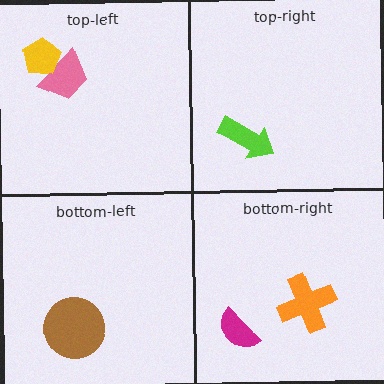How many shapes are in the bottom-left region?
1.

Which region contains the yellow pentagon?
The top-left region.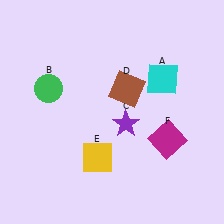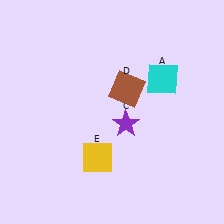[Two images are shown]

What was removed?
The green circle (B), the magenta square (F) were removed in Image 2.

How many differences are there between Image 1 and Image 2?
There are 2 differences between the two images.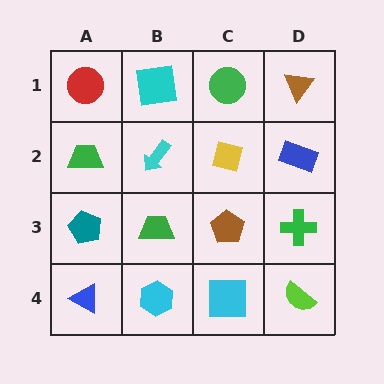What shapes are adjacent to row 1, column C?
A yellow square (row 2, column C), a cyan square (row 1, column B), a brown triangle (row 1, column D).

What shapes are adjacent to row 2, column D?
A brown triangle (row 1, column D), a green cross (row 3, column D), a yellow square (row 2, column C).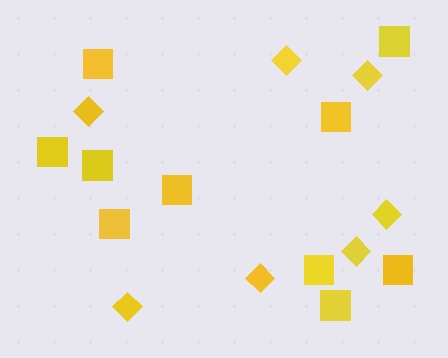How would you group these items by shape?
There are 2 groups: one group of diamonds (7) and one group of squares (10).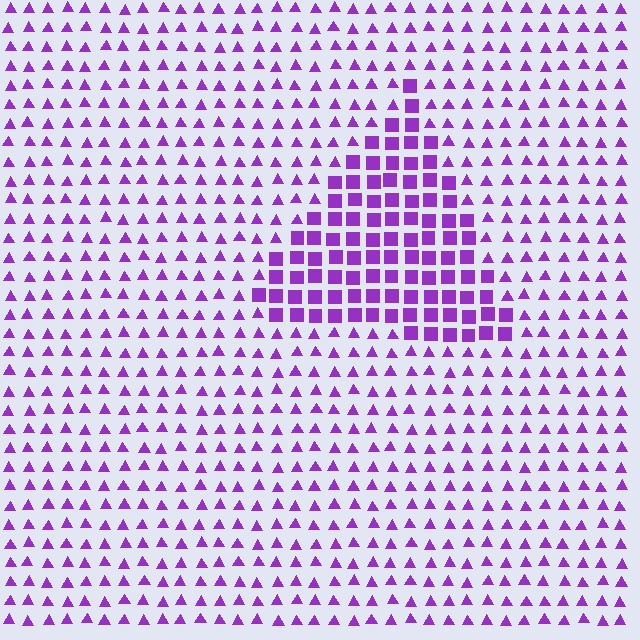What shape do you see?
I see a triangle.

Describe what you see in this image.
The image is filled with small purple elements arranged in a uniform grid. A triangle-shaped region contains squares, while the surrounding area contains triangles. The boundary is defined purely by the change in element shape.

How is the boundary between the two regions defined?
The boundary is defined by a change in element shape: squares inside vs. triangles outside. All elements share the same color and spacing.